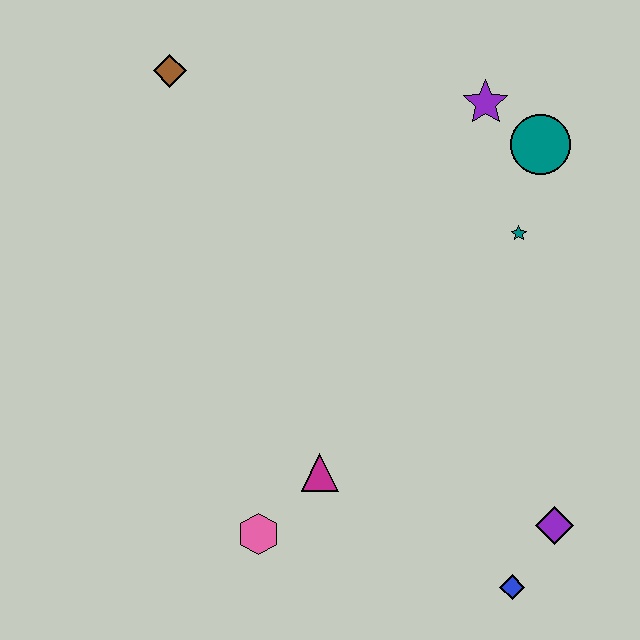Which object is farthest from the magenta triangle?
The brown diamond is farthest from the magenta triangle.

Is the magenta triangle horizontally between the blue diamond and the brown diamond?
Yes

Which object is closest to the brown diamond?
The purple star is closest to the brown diamond.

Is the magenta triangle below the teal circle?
Yes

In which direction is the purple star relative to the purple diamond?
The purple star is above the purple diamond.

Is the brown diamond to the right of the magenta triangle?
No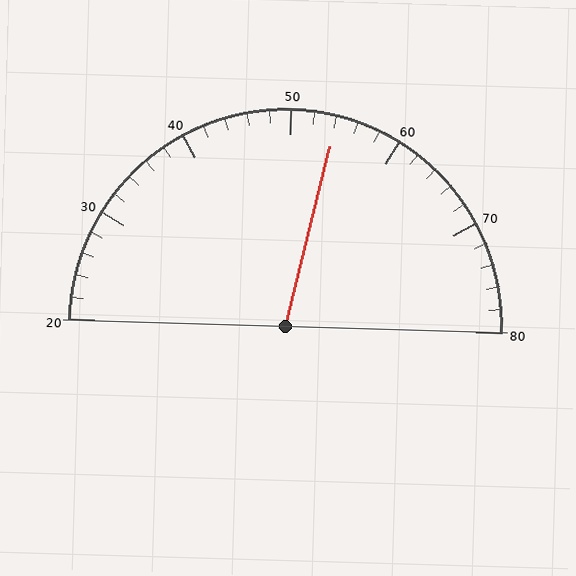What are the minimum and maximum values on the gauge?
The gauge ranges from 20 to 80.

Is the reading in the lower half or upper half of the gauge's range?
The reading is in the upper half of the range (20 to 80).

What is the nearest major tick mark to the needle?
The nearest major tick mark is 50.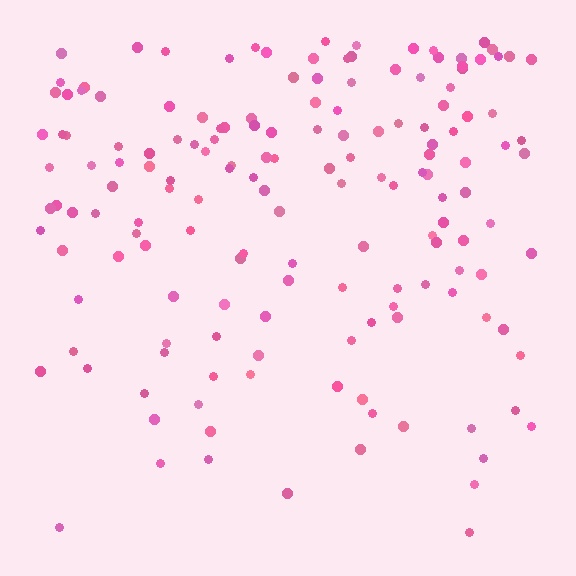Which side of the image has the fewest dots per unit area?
The bottom.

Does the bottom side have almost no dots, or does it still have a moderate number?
Still a moderate number, just noticeably fewer than the top.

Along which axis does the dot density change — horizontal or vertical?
Vertical.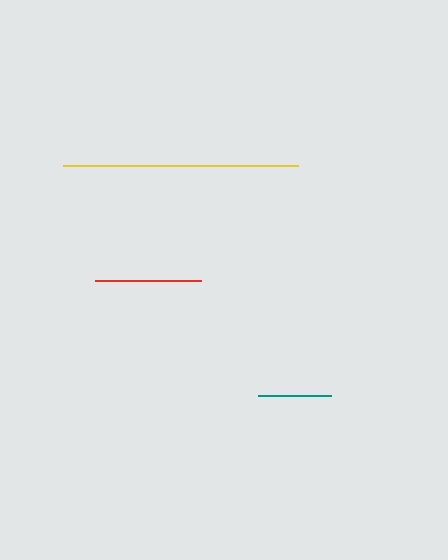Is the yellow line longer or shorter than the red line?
The yellow line is longer than the red line.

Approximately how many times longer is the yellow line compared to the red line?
The yellow line is approximately 2.2 times the length of the red line.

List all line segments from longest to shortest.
From longest to shortest: yellow, red, teal.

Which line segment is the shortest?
The teal line is the shortest at approximately 72 pixels.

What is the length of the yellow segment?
The yellow segment is approximately 234 pixels long.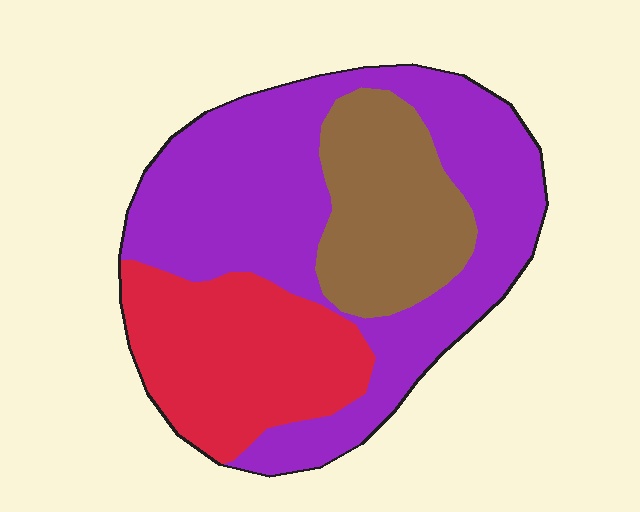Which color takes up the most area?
Purple, at roughly 55%.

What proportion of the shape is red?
Red takes up about one quarter (1/4) of the shape.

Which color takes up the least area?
Brown, at roughly 20%.